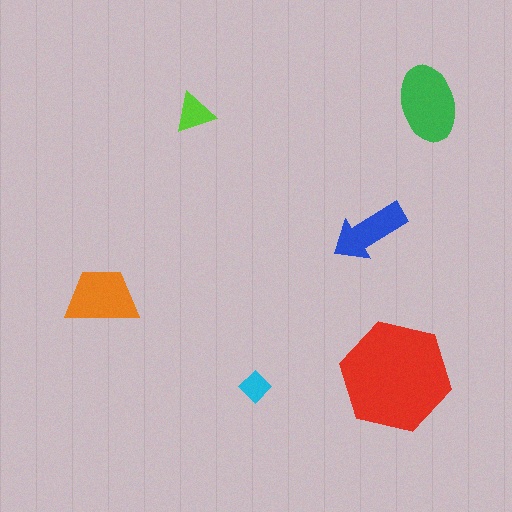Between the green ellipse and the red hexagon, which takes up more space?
The red hexagon.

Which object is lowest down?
The cyan diamond is bottommost.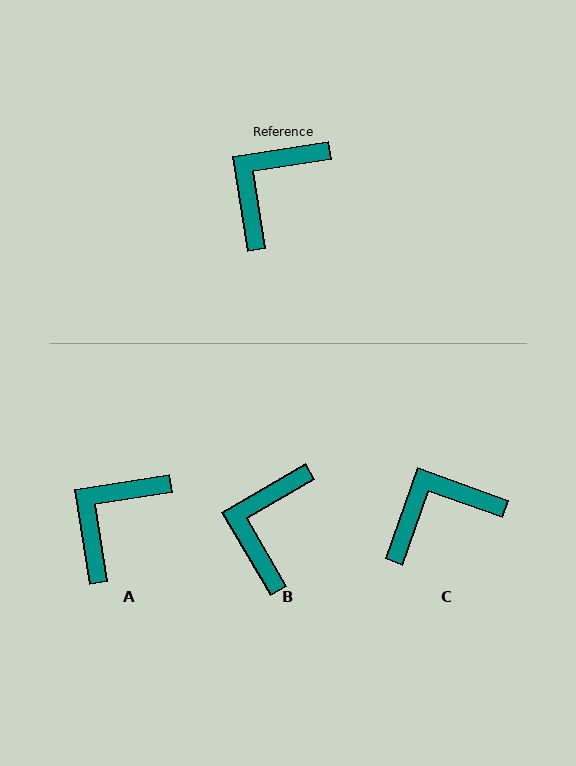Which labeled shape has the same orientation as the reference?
A.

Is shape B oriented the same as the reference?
No, it is off by about 21 degrees.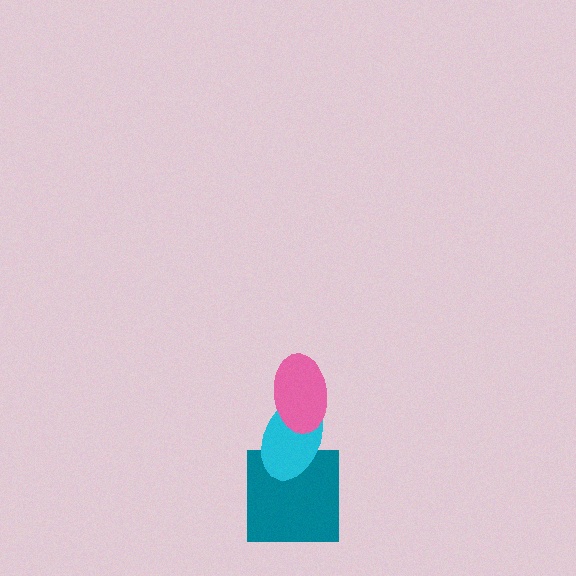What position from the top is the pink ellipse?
The pink ellipse is 1st from the top.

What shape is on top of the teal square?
The cyan ellipse is on top of the teal square.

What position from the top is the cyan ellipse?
The cyan ellipse is 2nd from the top.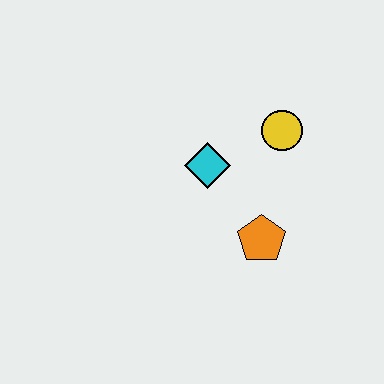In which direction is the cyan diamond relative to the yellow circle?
The cyan diamond is to the left of the yellow circle.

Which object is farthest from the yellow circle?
The orange pentagon is farthest from the yellow circle.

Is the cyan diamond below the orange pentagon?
No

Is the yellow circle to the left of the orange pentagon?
No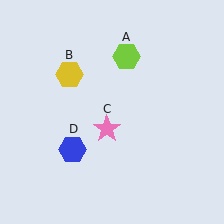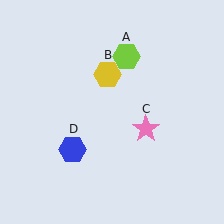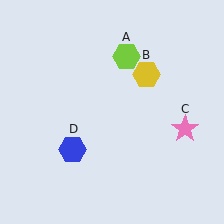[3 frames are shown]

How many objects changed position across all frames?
2 objects changed position: yellow hexagon (object B), pink star (object C).